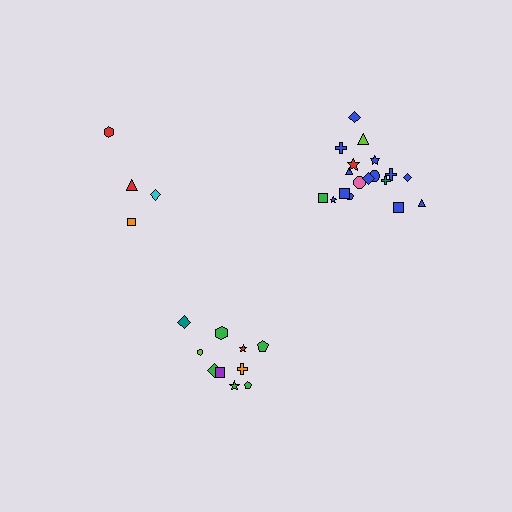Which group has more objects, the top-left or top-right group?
The top-right group.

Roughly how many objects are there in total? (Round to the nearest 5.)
Roughly 30 objects in total.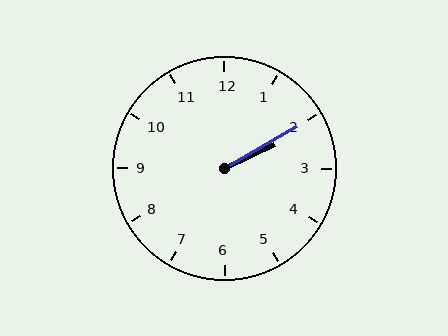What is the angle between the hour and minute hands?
Approximately 5 degrees.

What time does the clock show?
2:10.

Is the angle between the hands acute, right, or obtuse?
It is acute.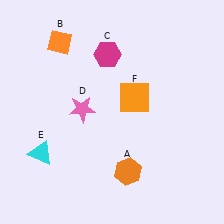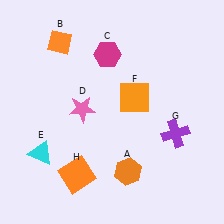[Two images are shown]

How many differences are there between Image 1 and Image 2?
There are 2 differences between the two images.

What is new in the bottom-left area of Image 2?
An orange square (H) was added in the bottom-left area of Image 2.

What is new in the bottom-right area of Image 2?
A purple cross (G) was added in the bottom-right area of Image 2.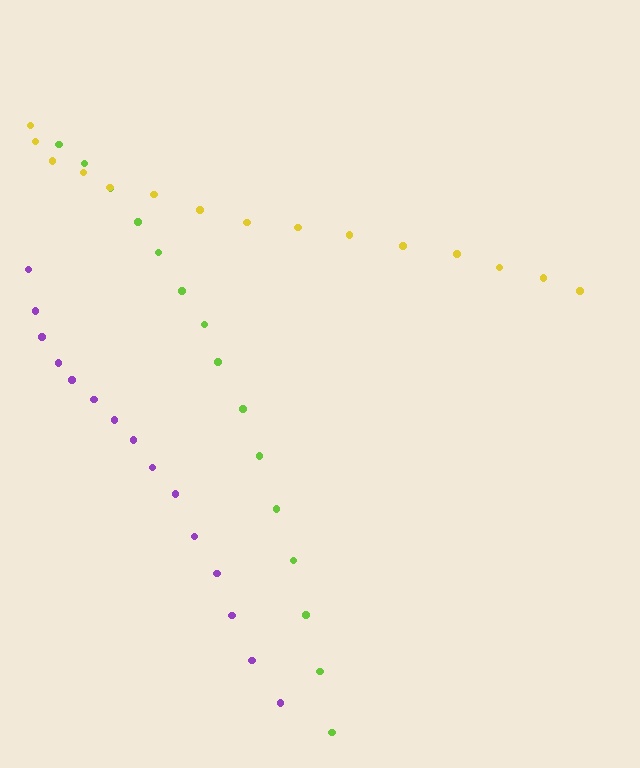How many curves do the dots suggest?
There are 3 distinct paths.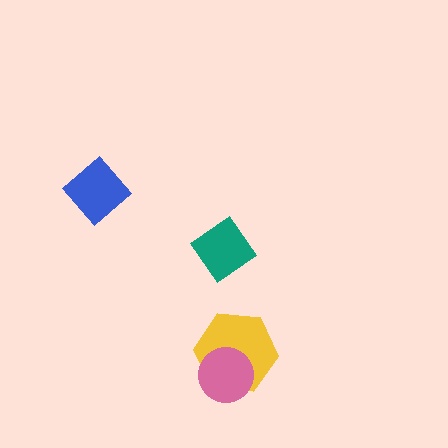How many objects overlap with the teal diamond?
0 objects overlap with the teal diamond.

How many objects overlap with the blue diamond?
0 objects overlap with the blue diamond.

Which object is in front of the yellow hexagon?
The pink circle is in front of the yellow hexagon.